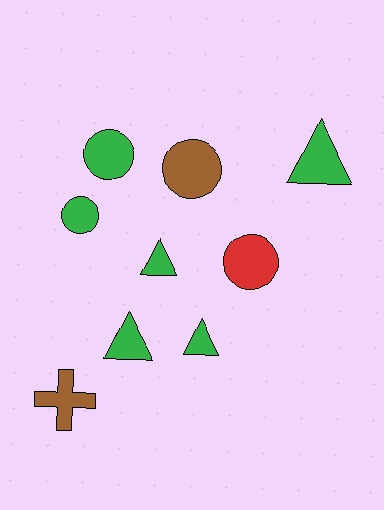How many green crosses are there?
There are no green crosses.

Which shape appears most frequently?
Circle, with 4 objects.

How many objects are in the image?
There are 9 objects.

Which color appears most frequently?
Green, with 6 objects.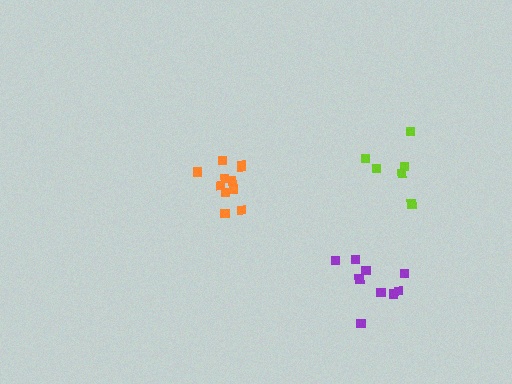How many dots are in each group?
Group 1: 11 dots, Group 2: 9 dots, Group 3: 6 dots (26 total).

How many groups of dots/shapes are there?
There are 3 groups.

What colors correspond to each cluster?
The clusters are colored: orange, purple, lime.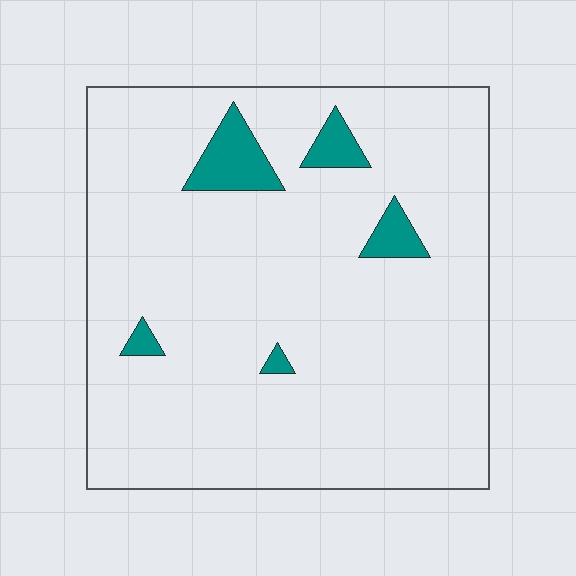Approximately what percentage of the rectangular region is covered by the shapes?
Approximately 5%.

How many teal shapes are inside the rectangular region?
5.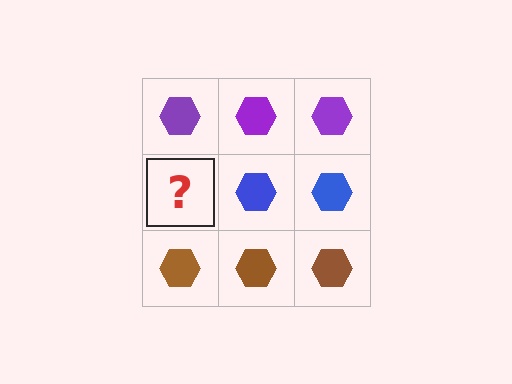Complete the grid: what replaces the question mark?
The question mark should be replaced with a blue hexagon.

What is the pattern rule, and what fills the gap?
The rule is that each row has a consistent color. The gap should be filled with a blue hexagon.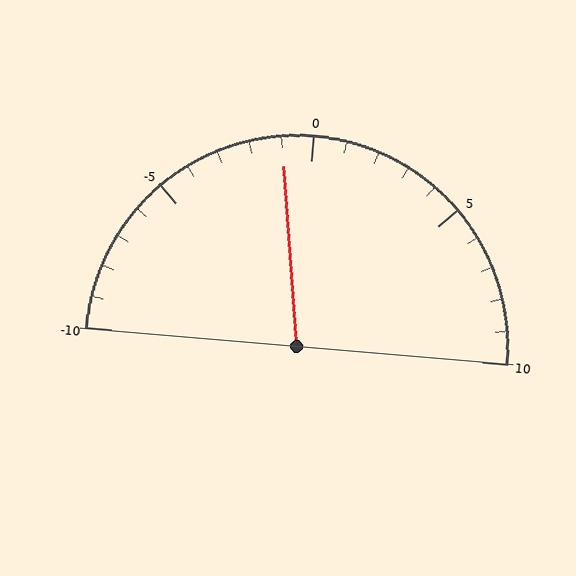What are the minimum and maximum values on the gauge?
The gauge ranges from -10 to 10.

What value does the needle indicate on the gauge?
The needle indicates approximately -1.